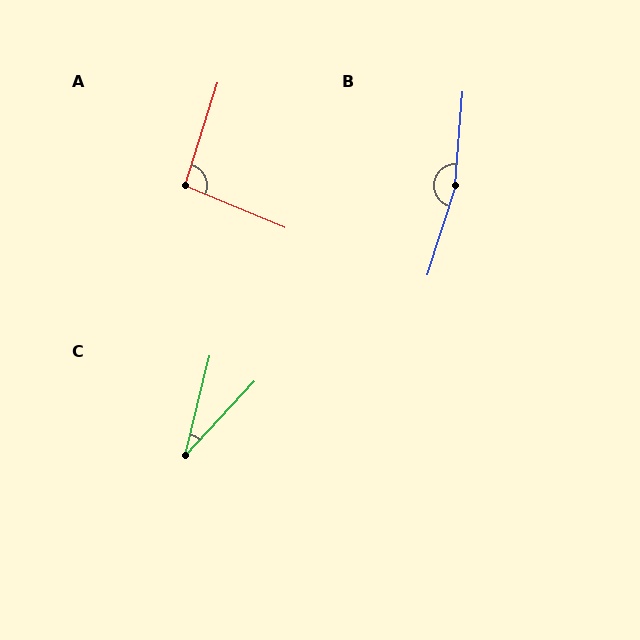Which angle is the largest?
B, at approximately 167 degrees.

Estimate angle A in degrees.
Approximately 96 degrees.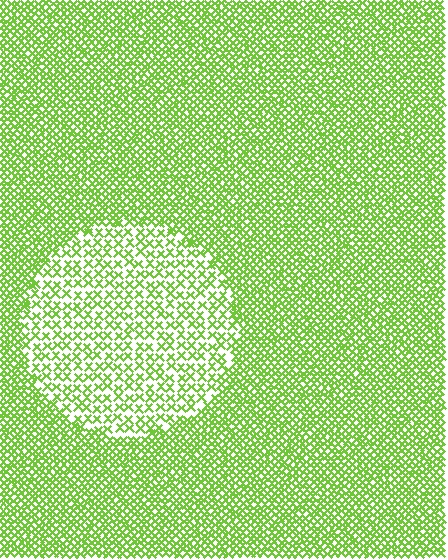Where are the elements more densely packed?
The elements are more densely packed outside the circle boundary.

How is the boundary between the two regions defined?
The boundary is defined by a change in element density (approximately 2.1x ratio). All elements are the same color, size, and shape.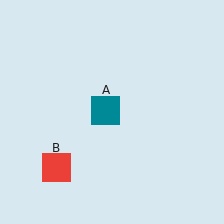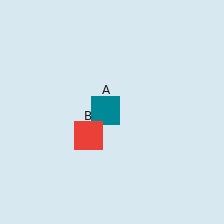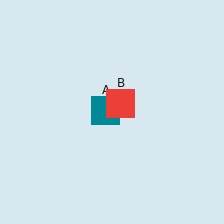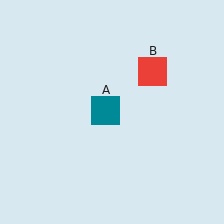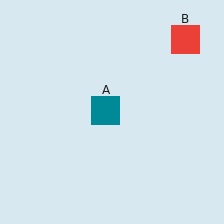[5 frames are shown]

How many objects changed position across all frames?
1 object changed position: red square (object B).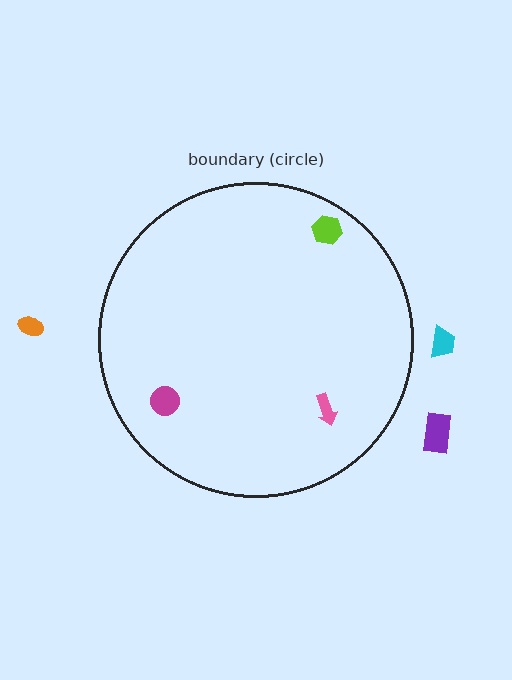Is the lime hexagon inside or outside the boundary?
Inside.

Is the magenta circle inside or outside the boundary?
Inside.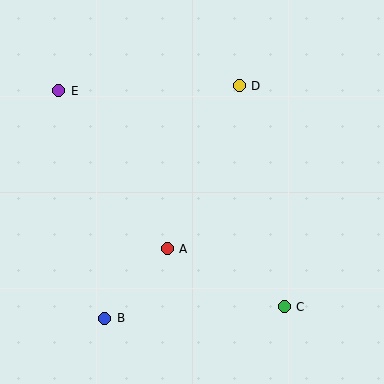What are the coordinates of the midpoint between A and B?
The midpoint between A and B is at (136, 284).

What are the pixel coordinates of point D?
Point D is at (239, 86).